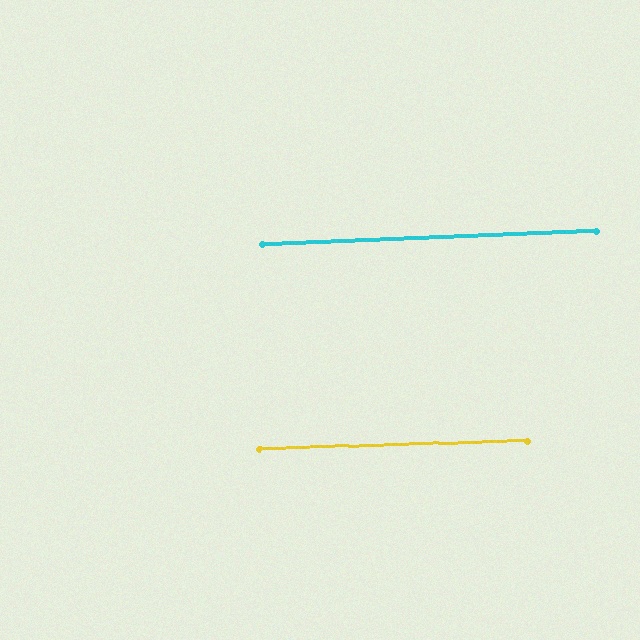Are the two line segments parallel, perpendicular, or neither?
Parallel — their directions differ by only 0.7°.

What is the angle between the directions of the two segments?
Approximately 1 degree.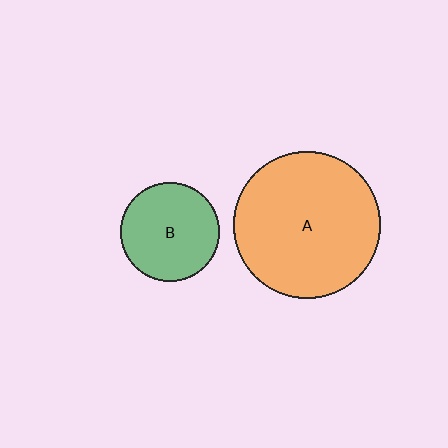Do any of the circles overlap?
No, none of the circles overlap.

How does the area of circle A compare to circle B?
Approximately 2.2 times.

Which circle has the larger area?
Circle A (orange).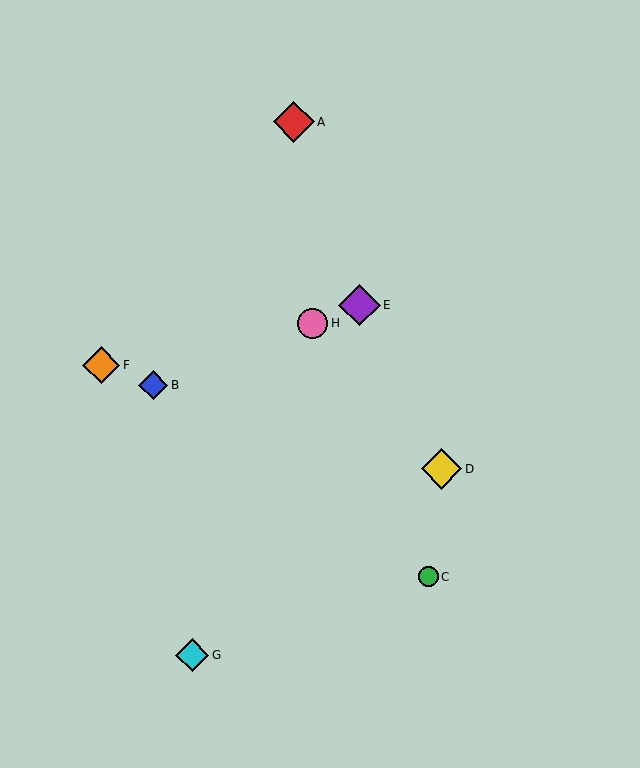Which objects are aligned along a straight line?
Objects B, E, H are aligned along a straight line.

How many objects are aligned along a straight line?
3 objects (B, E, H) are aligned along a straight line.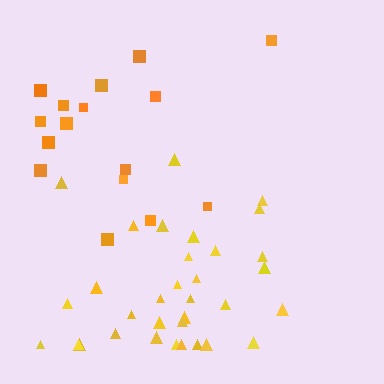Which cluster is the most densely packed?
Yellow.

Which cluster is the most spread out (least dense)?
Orange.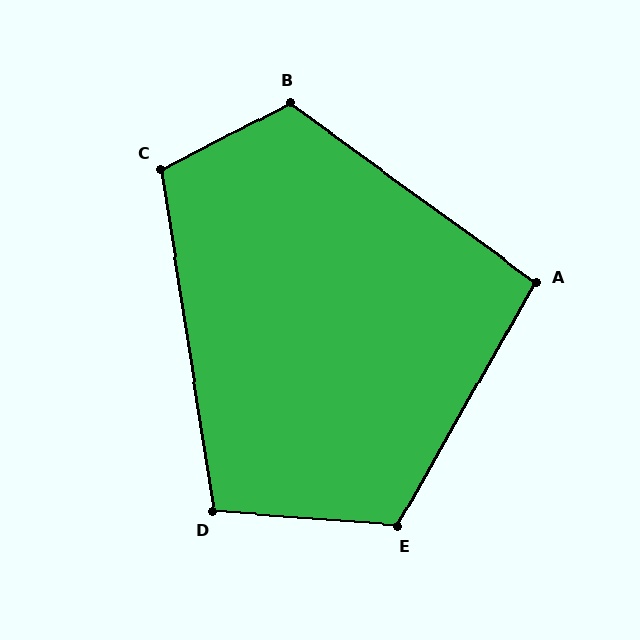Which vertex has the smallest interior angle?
A, at approximately 96 degrees.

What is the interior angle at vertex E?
Approximately 115 degrees (obtuse).